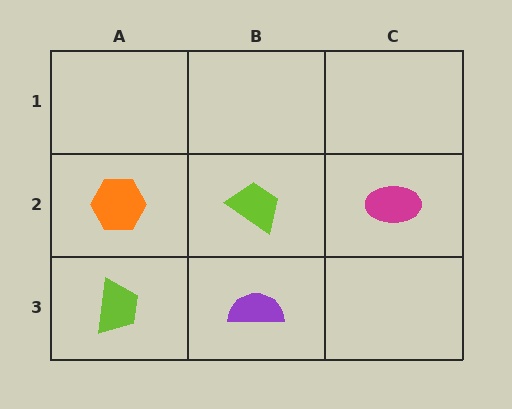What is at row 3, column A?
A lime trapezoid.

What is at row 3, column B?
A purple semicircle.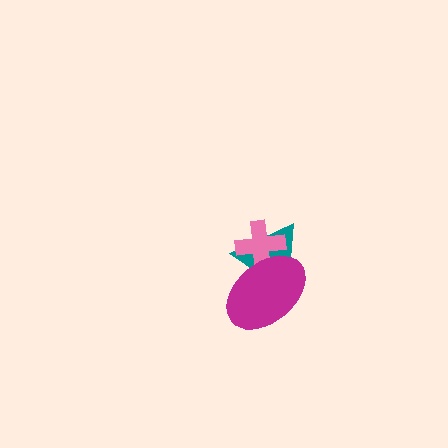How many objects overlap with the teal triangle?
2 objects overlap with the teal triangle.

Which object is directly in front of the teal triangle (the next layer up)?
The pink cross is directly in front of the teal triangle.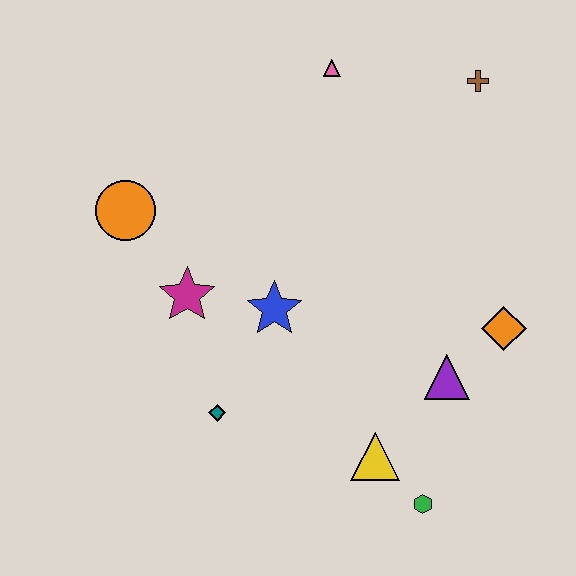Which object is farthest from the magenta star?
The brown cross is farthest from the magenta star.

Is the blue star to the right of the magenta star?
Yes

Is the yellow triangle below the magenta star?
Yes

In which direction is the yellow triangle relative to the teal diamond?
The yellow triangle is to the right of the teal diamond.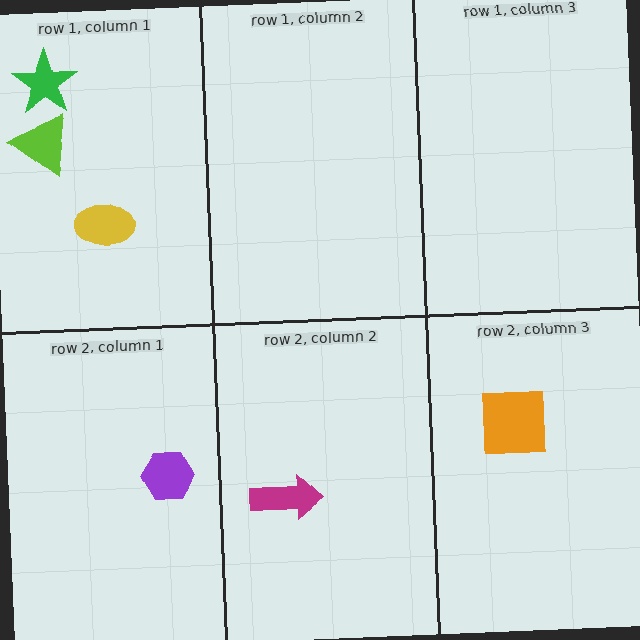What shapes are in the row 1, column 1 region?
The green star, the yellow ellipse, the lime triangle.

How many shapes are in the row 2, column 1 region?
1.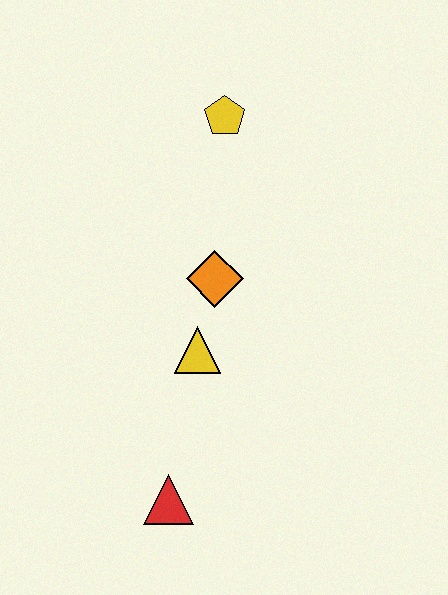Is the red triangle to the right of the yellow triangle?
No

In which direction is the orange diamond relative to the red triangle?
The orange diamond is above the red triangle.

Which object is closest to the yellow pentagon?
The orange diamond is closest to the yellow pentagon.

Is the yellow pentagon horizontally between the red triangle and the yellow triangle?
No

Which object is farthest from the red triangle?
The yellow pentagon is farthest from the red triangle.